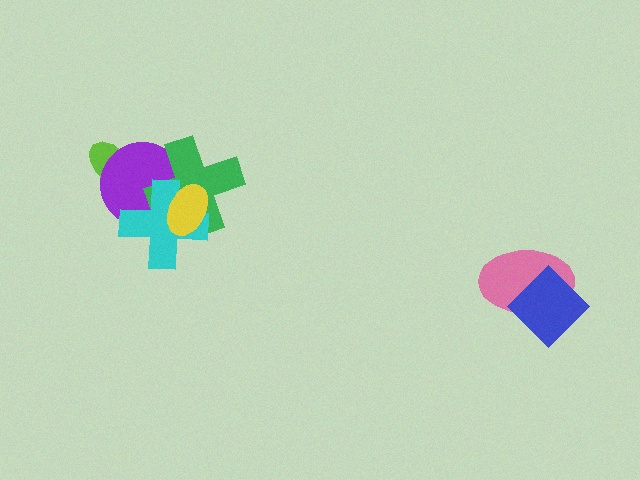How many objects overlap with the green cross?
3 objects overlap with the green cross.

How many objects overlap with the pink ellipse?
1 object overlaps with the pink ellipse.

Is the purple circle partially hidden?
Yes, it is partially covered by another shape.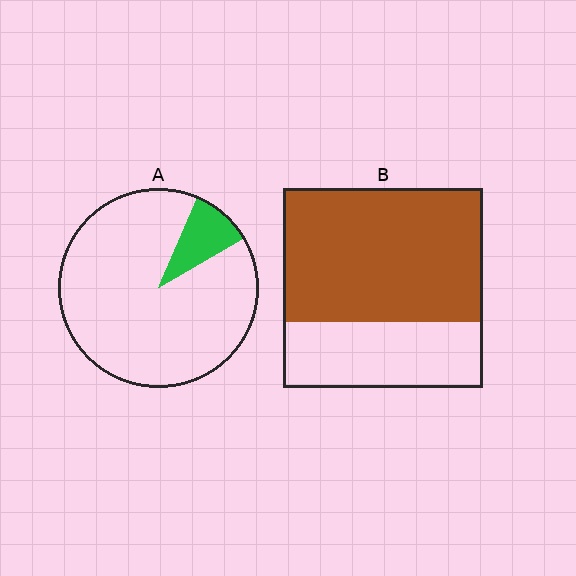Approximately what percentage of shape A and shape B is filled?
A is approximately 10% and B is approximately 65%.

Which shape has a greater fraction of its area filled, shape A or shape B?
Shape B.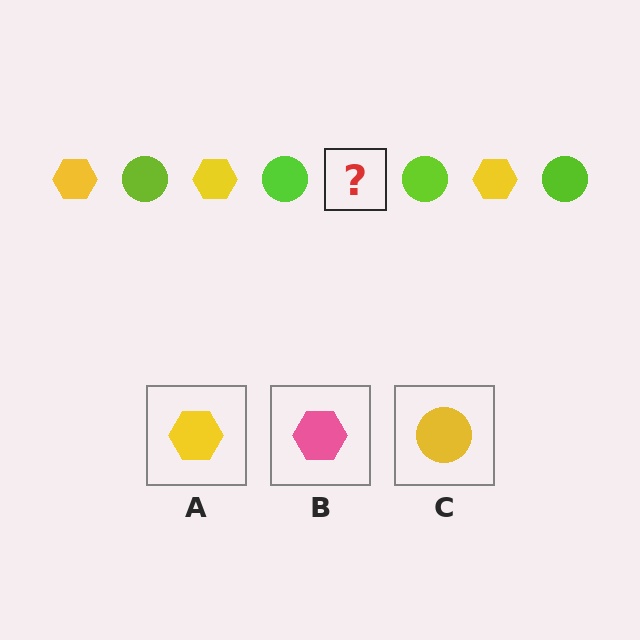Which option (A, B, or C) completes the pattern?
A.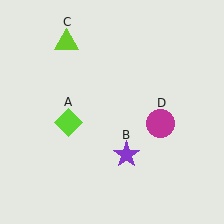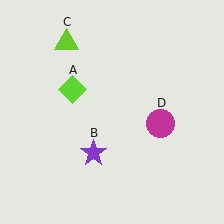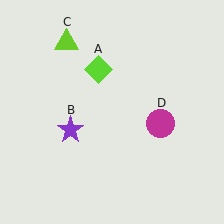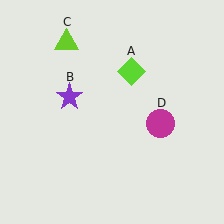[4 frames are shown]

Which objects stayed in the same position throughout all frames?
Lime triangle (object C) and magenta circle (object D) remained stationary.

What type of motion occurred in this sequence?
The lime diamond (object A), purple star (object B) rotated clockwise around the center of the scene.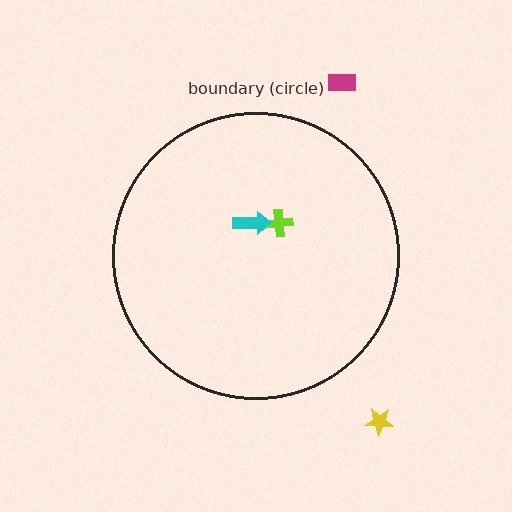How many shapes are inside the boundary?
2 inside, 2 outside.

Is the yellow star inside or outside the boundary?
Outside.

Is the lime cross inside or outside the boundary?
Inside.